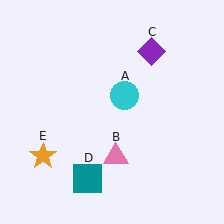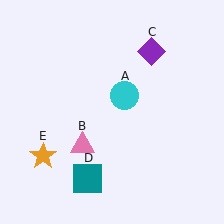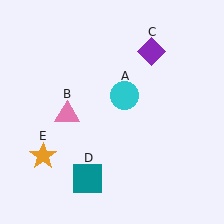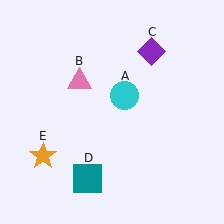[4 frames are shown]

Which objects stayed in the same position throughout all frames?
Cyan circle (object A) and purple diamond (object C) and teal square (object D) and orange star (object E) remained stationary.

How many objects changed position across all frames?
1 object changed position: pink triangle (object B).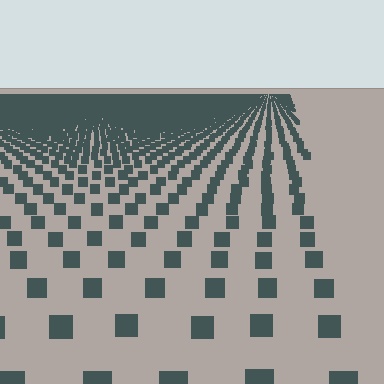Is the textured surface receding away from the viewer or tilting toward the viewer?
The surface is receding away from the viewer. Texture elements get smaller and denser toward the top.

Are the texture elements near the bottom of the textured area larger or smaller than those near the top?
Larger. Near the bottom, elements are closer to the viewer and appear at a bigger on-screen size.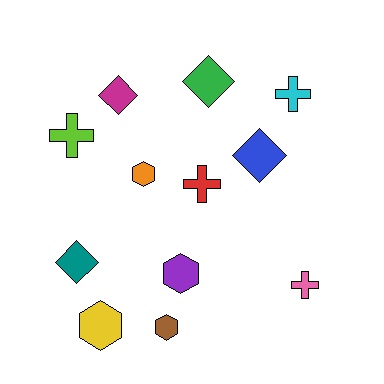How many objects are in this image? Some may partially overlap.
There are 12 objects.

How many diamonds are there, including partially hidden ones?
There are 4 diamonds.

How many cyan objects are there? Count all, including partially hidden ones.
There is 1 cyan object.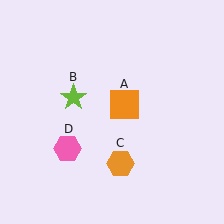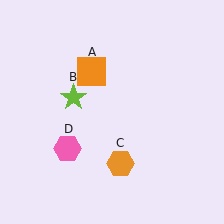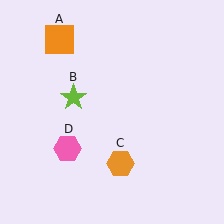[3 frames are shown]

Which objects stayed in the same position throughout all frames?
Lime star (object B) and orange hexagon (object C) and pink hexagon (object D) remained stationary.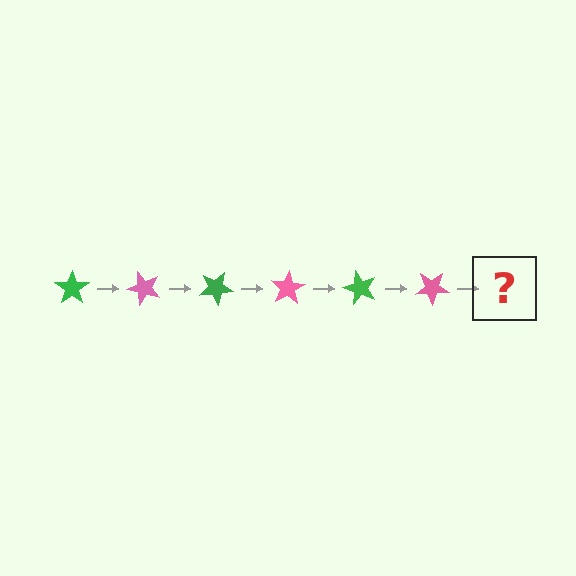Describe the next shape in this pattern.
It should be a green star, rotated 300 degrees from the start.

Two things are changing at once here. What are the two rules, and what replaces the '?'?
The two rules are that it rotates 50 degrees each step and the color cycles through green and pink. The '?' should be a green star, rotated 300 degrees from the start.